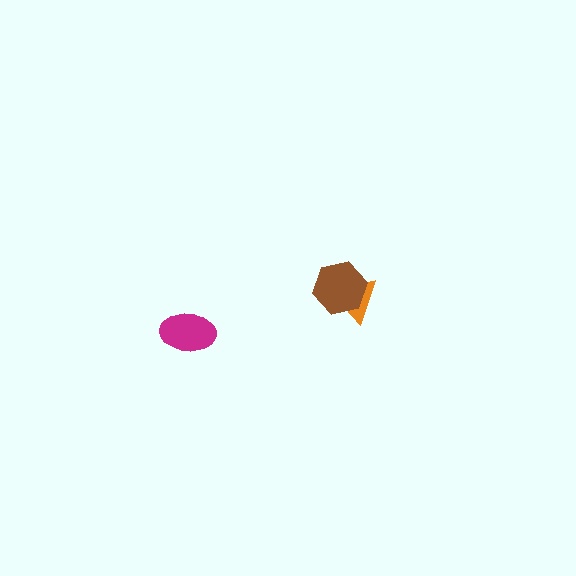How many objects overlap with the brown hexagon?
1 object overlaps with the brown hexagon.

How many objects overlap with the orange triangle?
1 object overlaps with the orange triangle.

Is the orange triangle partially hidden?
Yes, it is partially covered by another shape.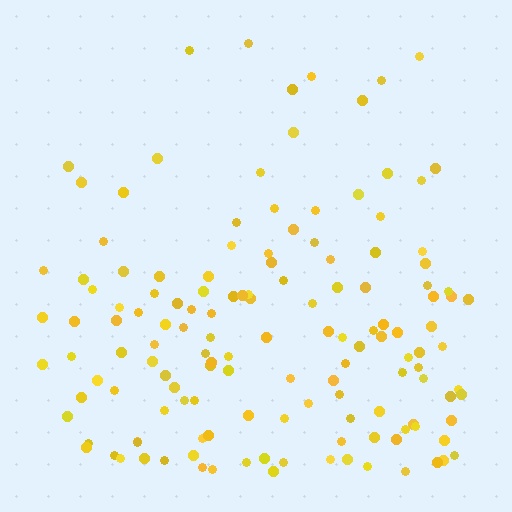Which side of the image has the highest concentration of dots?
The bottom.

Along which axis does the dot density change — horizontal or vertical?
Vertical.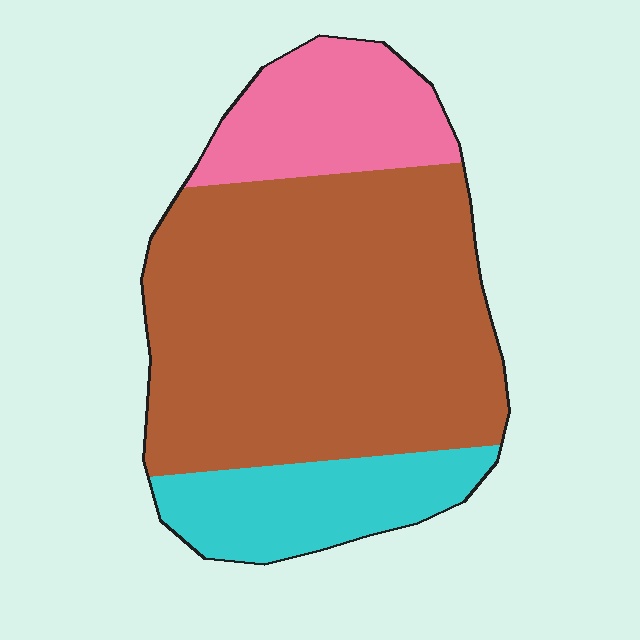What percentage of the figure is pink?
Pink covers 18% of the figure.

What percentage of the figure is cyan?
Cyan covers roughly 15% of the figure.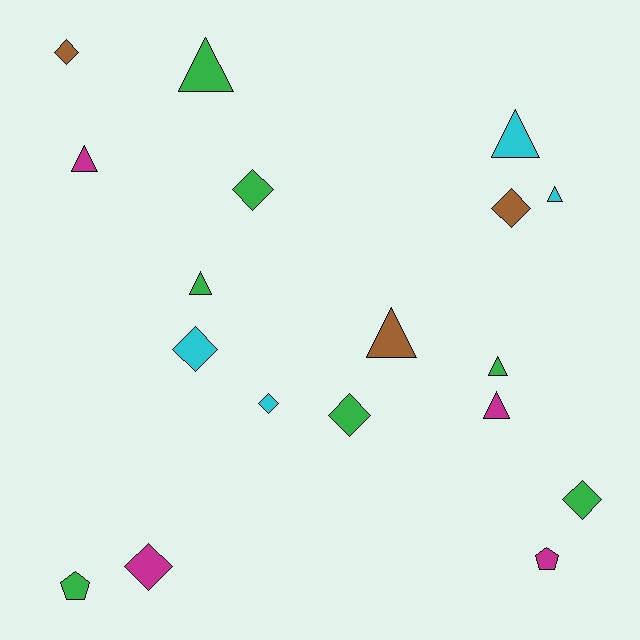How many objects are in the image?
There are 18 objects.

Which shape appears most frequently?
Triangle, with 8 objects.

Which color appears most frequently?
Green, with 7 objects.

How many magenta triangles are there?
There are 2 magenta triangles.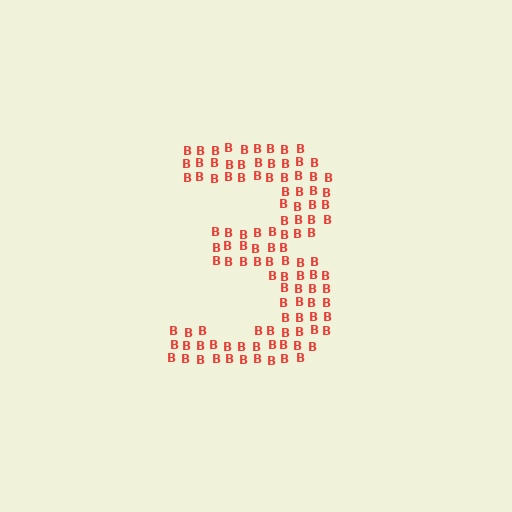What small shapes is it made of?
It is made of small letter B's.